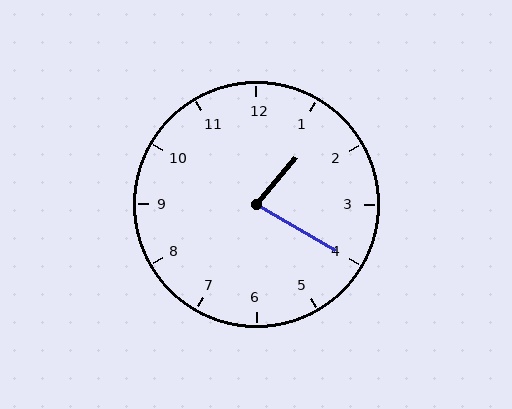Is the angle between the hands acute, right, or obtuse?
It is acute.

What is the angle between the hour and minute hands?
Approximately 80 degrees.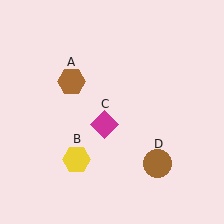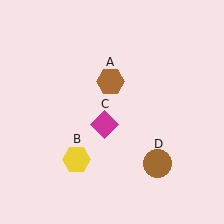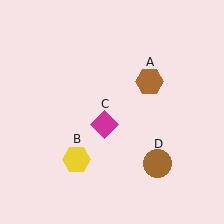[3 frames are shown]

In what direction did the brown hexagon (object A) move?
The brown hexagon (object A) moved right.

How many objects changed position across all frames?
1 object changed position: brown hexagon (object A).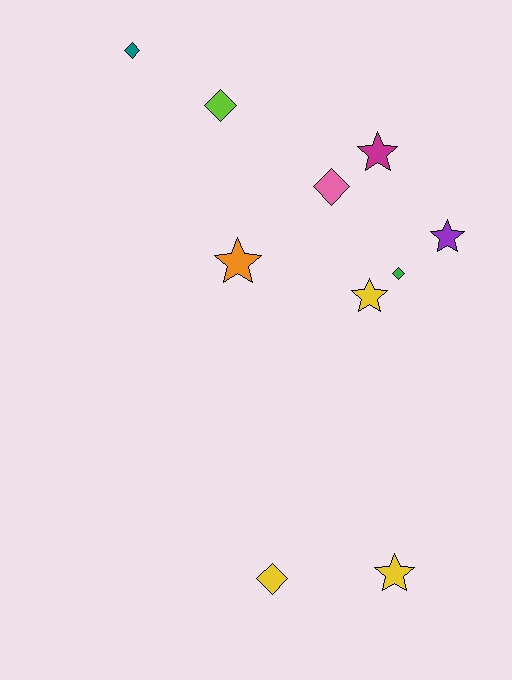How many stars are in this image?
There are 5 stars.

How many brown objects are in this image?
There are no brown objects.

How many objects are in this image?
There are 10 objects.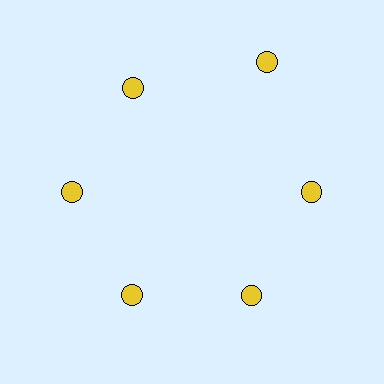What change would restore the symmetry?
The symmetry would be restored by moving it inward, back onto the ring so that all 6 circles sit at equal angles and equal distance from the center.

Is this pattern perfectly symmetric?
No. The 6 yellow circles are arranged in a ring, but one element near the 1 o'clock position is pushed outward from the center, breaking the 6-fold rotational symmetry.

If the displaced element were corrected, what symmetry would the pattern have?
It would have 6-fold rotational symmetry — the pattern would map onto itself every 60 degrees.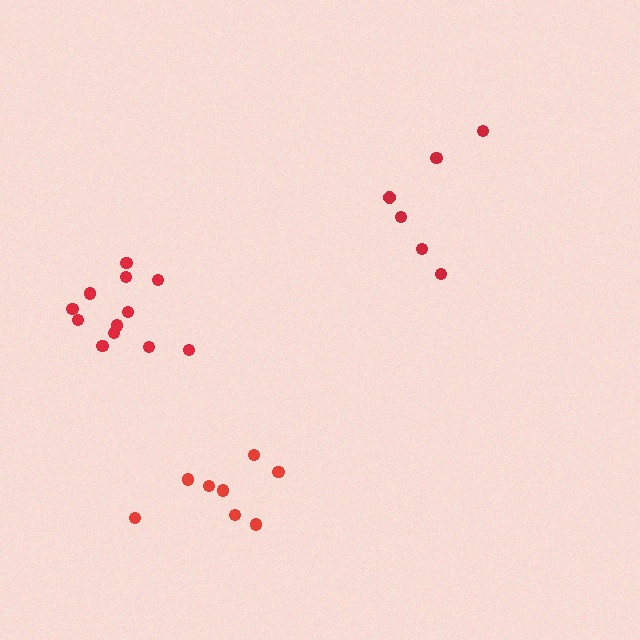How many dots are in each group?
Group 1: 8 dots, Group 2: 6 dots, Group 3: 12 dots (26 total).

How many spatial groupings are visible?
There are 3 spatial groupings.